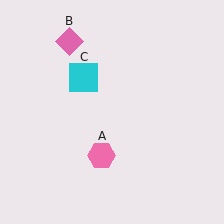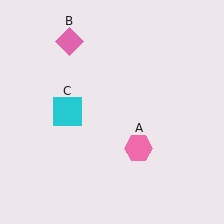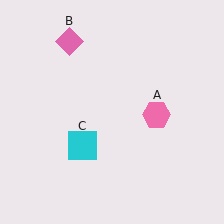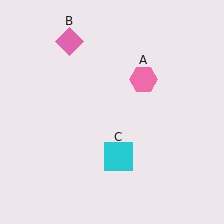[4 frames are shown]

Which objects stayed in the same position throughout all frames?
Pink diamond (object B) remained stationary.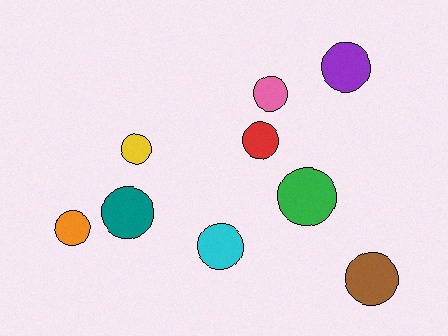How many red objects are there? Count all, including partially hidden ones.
There is 1 red object.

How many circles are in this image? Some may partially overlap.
There are 9 circles.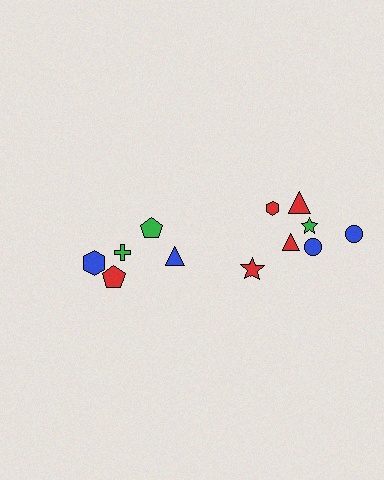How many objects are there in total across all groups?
There are 12 objects.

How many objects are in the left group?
There are 5 objects.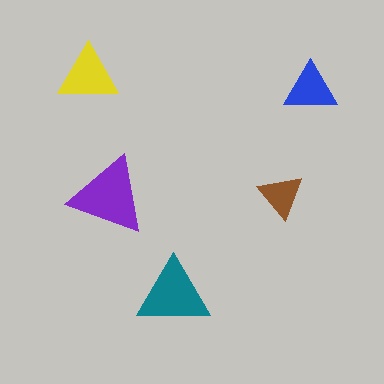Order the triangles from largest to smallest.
the purple one, the teal one, the yellow one, the blue one, the brown one.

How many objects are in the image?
There are 5 objects in the image.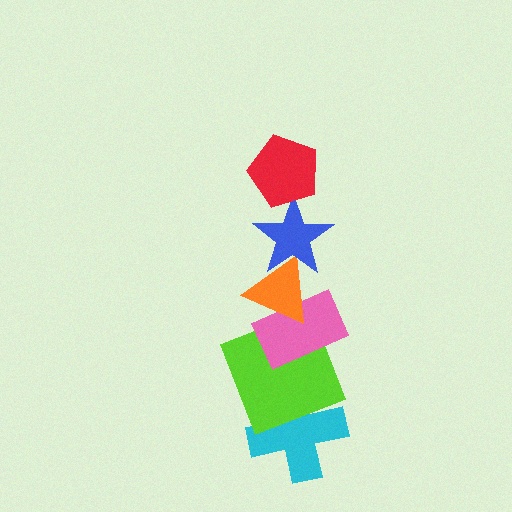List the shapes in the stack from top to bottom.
From top to bottom: the red pentagon, the blue star, the orange triangle, the pink rectangle, the lime square, the cyan cross.